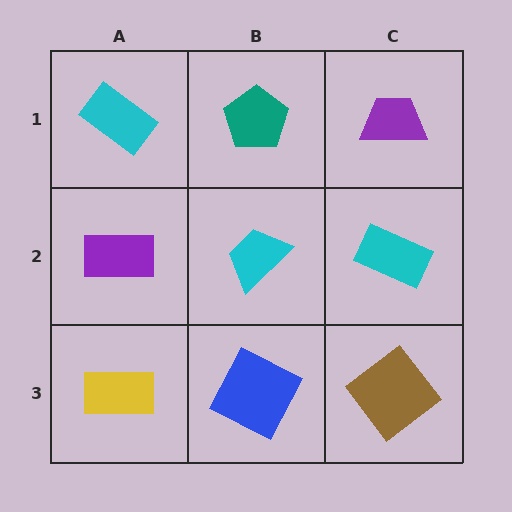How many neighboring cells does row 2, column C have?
3.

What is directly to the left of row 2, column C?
A cyan trapezoid.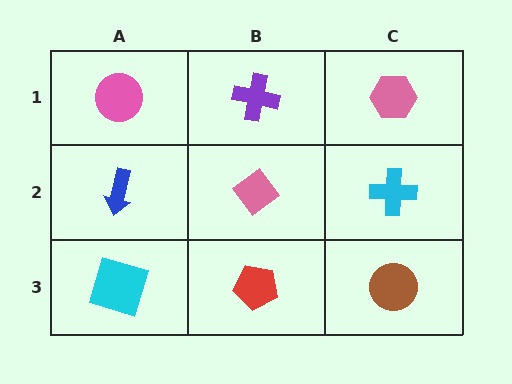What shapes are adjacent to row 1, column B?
A pink diamond (row 2, column B), a pink circle (row 1, column A), a pink hexagon (row 1, column C).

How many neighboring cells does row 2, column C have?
3.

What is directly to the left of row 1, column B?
A pink circle.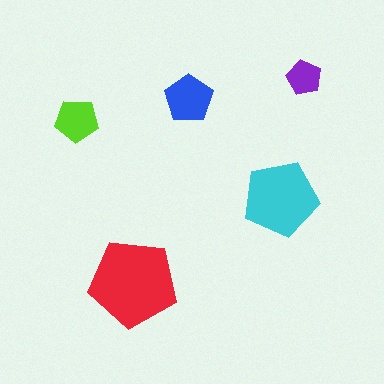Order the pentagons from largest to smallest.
the red one, the cyan one, the blue one, the lime one, the purple one.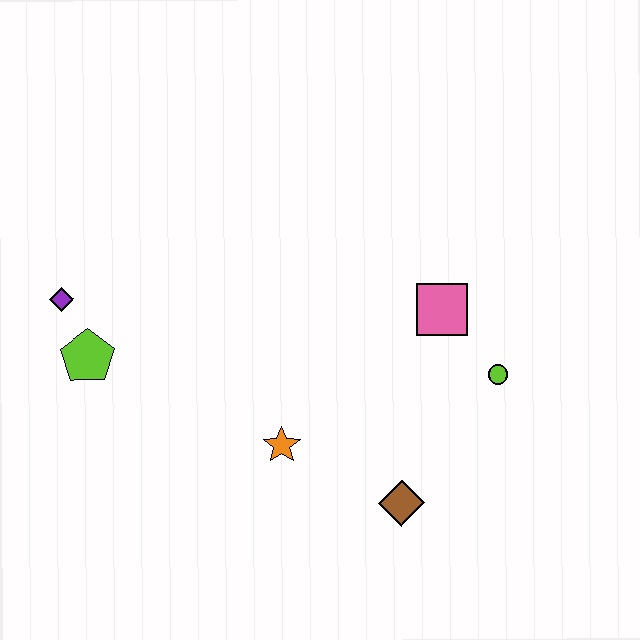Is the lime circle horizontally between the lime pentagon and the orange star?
No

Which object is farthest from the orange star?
The purple diamond is farthest from the orange star.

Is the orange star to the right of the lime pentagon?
Yes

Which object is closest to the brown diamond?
The orange star is closest to the brown diamond.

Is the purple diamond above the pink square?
Yes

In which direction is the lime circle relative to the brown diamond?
The lime circle is above the brown diamond.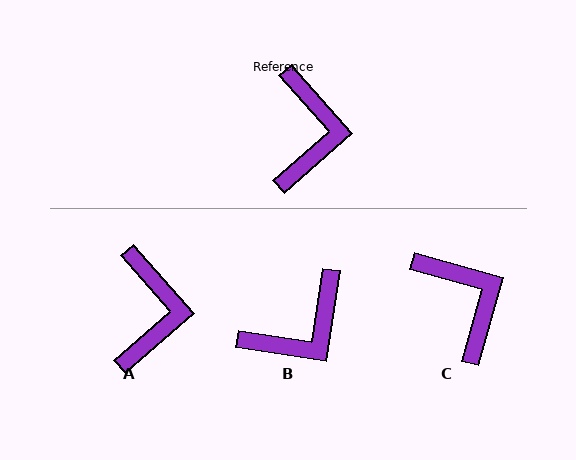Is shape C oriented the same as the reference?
No, it is off by about 33 degrees.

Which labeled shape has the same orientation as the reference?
A.